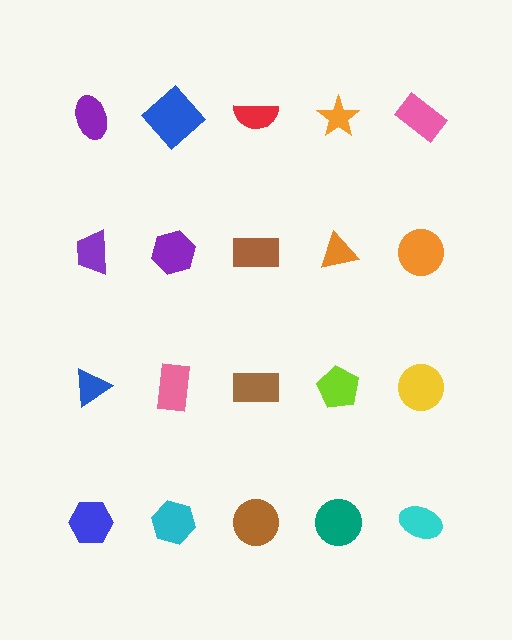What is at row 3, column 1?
A blue triangle.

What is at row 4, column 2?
A cyan hexagon.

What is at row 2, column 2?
A purple hexagon.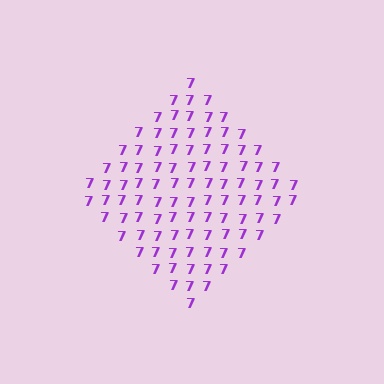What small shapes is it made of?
It is made of small digit 7's.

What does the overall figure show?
The overall figure shows a diamond.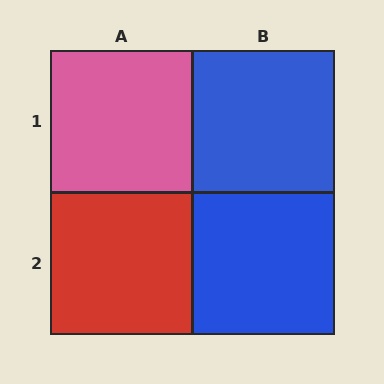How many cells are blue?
2 cells are blue.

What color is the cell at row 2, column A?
Red.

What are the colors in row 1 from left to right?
Pink, blue.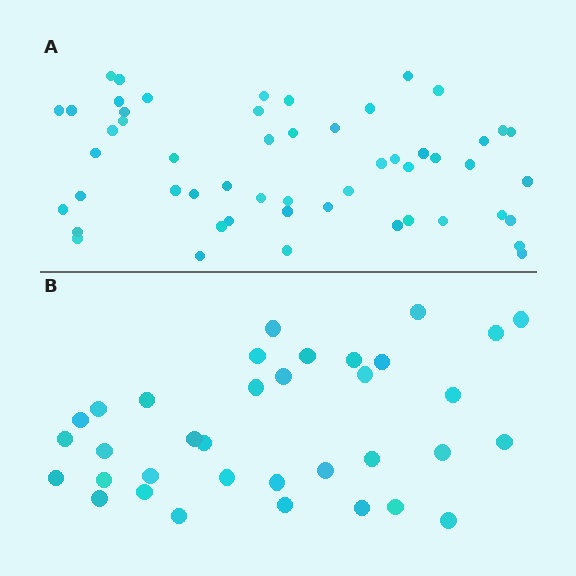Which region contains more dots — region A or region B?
Region A (the top region) has more dots.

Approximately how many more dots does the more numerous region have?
Region A has approximately 20 more dots than region B.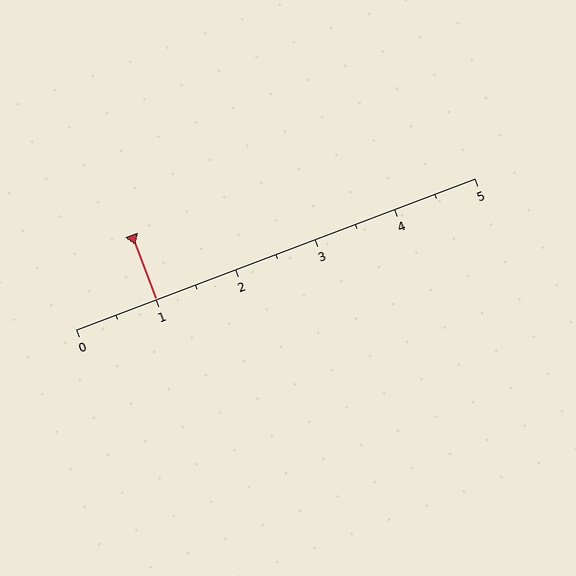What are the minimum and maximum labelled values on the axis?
The axis runs from 0 to 5.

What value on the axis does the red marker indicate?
The marker indicates approximately 1.